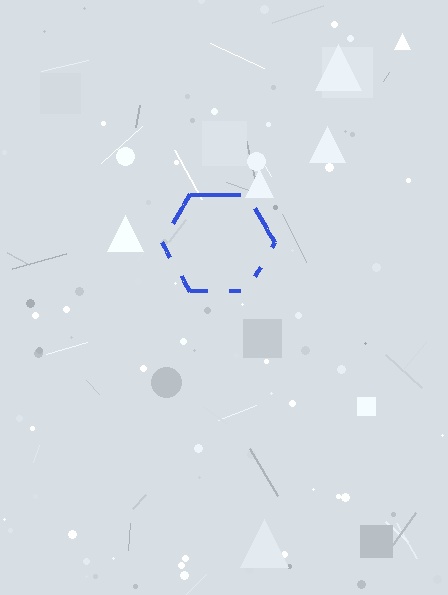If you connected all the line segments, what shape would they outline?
They would outline a hexagon.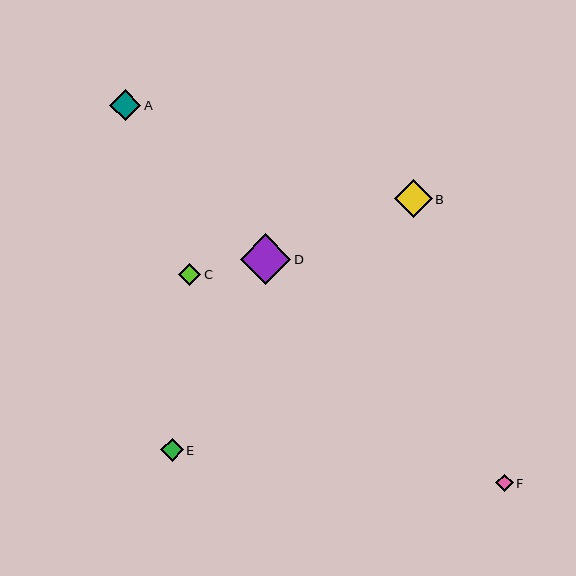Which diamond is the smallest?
Diamond F is the smallest with a size of approximately 17 pixels.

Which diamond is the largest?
Diamond D is the largest with a size of approximately 51 pixels.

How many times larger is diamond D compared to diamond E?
Diamond D is approximately 2.2 times the size of diamond E.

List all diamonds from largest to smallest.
From largest to smallest: D, B, A, E, C, F.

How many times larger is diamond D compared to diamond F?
Diamond D is approximately 2.9 times the size of diamond F.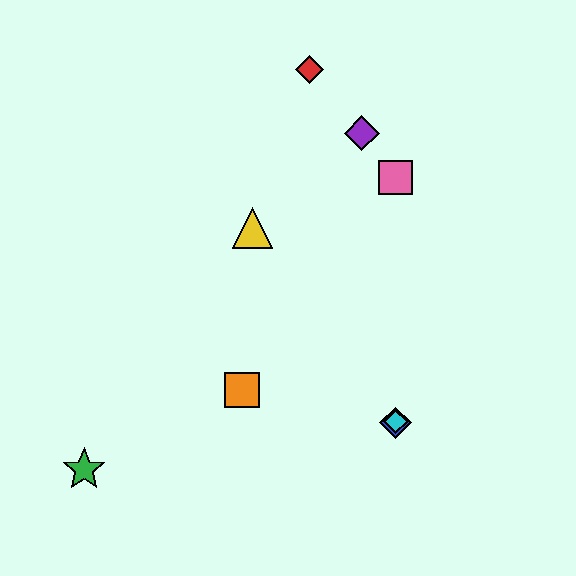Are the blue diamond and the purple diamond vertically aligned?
No, the blue diamond is at x≈396 and the purple diamond is at x≈362.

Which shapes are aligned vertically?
The blue diamond, the cyan diamond, the pink square are aligned vertically.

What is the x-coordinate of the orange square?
The orange square is at x≈242.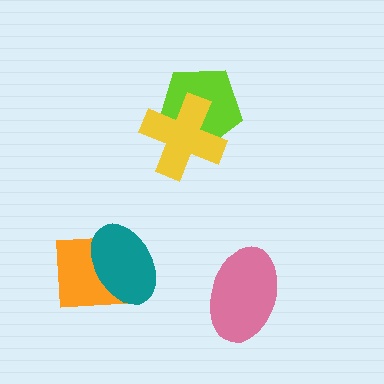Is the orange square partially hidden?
Yes, it is partially covered by another shape.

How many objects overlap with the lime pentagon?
1 object overlaps with the lime pentagon.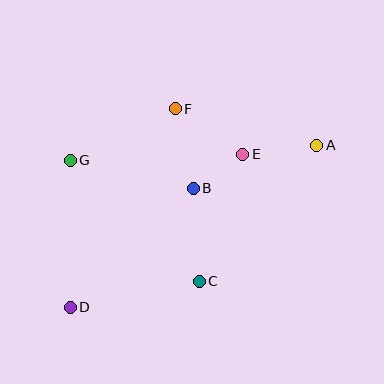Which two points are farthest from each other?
Points A and D are farthest from each other.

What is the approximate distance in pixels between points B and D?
The distance between B and D is approximately 171 pixels.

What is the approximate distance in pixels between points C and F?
The distance between C and F is approximately 174 pixels.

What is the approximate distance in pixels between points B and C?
The distance between B and C is approximately 93 pixels.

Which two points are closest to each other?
Points B and E are closest to each other.